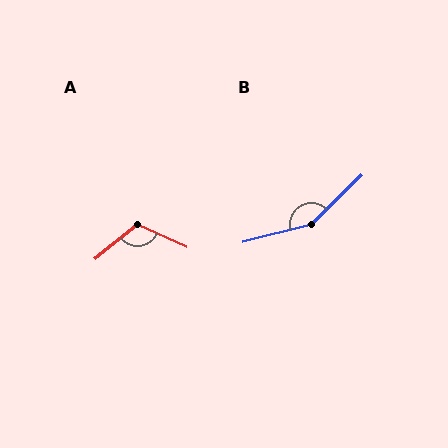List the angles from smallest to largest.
A (116°), B (151°).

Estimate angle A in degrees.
Approximately 116 degrees.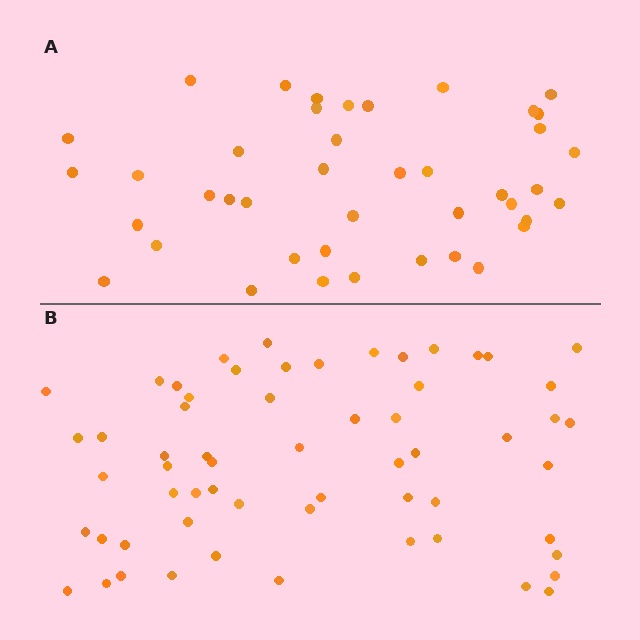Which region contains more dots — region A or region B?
Region B (the bottom region) has more dots.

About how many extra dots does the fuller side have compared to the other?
Region B has approximately 20 more dots than region A.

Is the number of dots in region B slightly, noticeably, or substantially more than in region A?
Region B has noticeably more, but not dramatically so. The ratio is roughly 1.4 to 1.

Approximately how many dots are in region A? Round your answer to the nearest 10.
About 40 dots. (The exact count is 42, which rounds to 40.)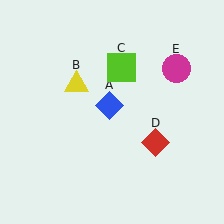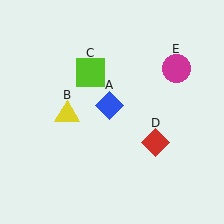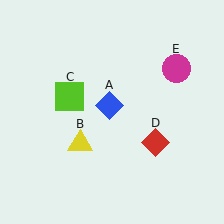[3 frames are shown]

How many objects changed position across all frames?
2 objects changed position: yellow triangle (object B), lime square (object C).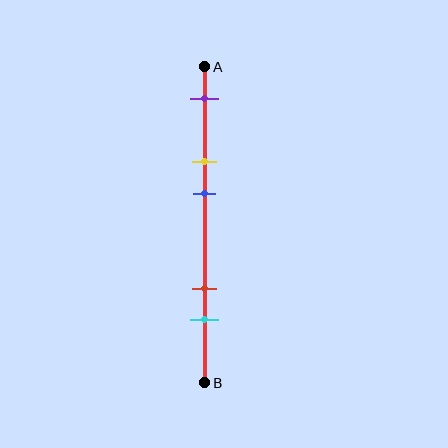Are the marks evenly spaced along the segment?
No, the marks are not evenly spaced.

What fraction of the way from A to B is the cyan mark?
The cyan mark is approximately 80% (0.8) of the way from A to B.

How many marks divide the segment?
There are 5 marks dividing the segment.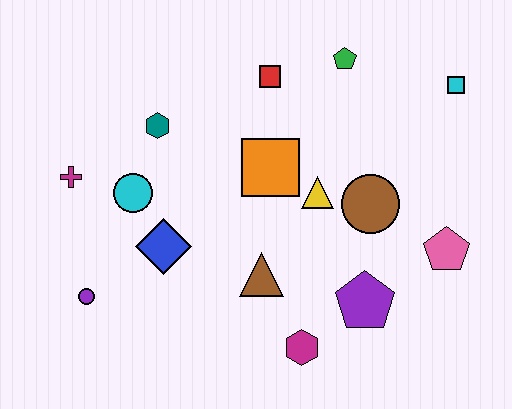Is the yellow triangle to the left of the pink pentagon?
Yes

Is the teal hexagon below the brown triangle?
No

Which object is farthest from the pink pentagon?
The magenta cross is farthest from the pink pentagon.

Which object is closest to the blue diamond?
The cyan circle is closest to the blue diamond.